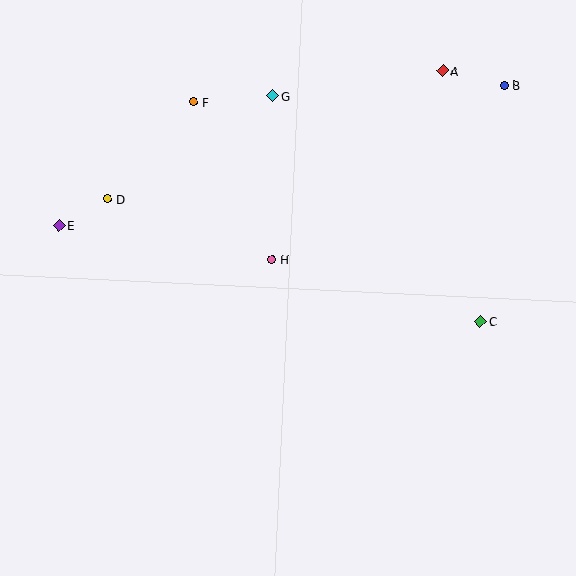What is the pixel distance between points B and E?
The distance between B and E is 467 pixels.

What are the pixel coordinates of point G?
Point G is at (273, 96).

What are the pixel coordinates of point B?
Point B is at (504, 85).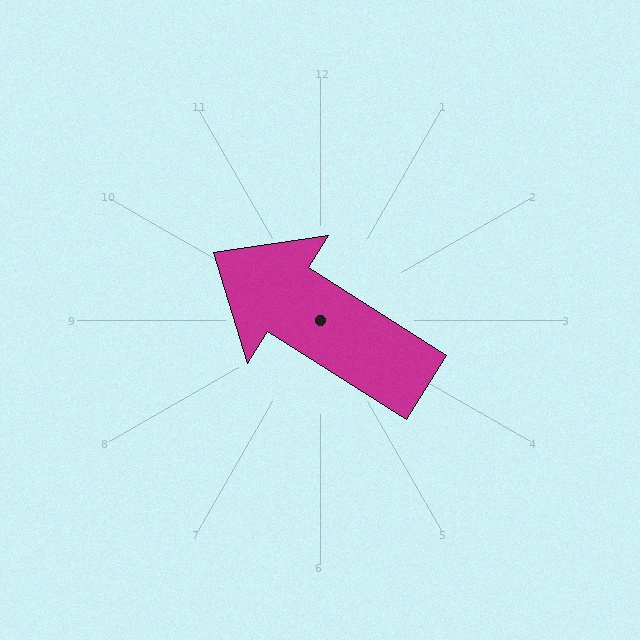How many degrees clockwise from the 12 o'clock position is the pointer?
Approximately 302 degrees.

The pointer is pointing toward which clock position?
Roughly 10 o'clock.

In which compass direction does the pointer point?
Northwest.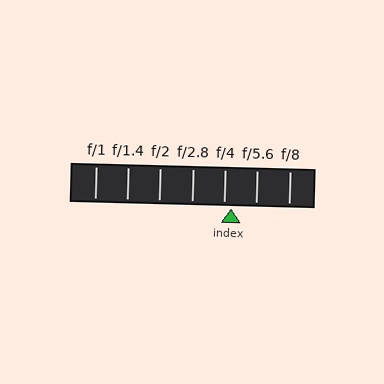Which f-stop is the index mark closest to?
The index mark is closest to f/4.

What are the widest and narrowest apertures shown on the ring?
The widest aperture shown is f/1 and the narrowest is f/8.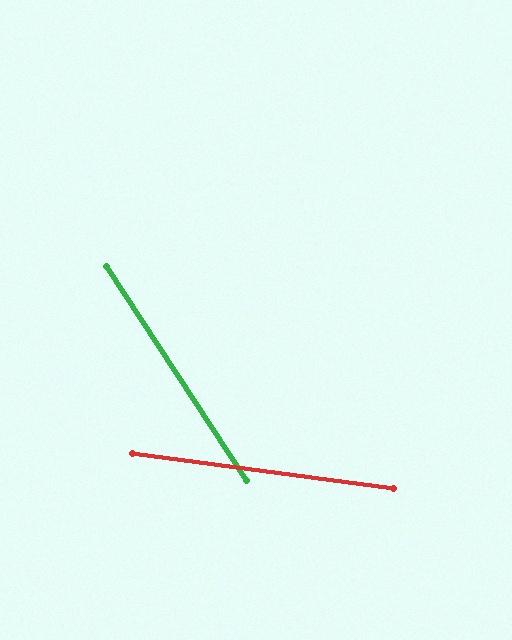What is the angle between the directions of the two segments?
Approximately 49 degrees.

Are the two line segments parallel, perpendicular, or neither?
Neither parallel nor perpendicular — they differ by about 49°.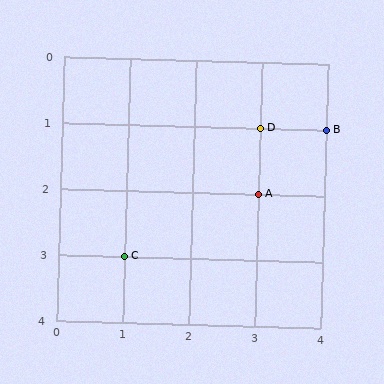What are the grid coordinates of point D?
Point D is at grid coordinates (3, 1).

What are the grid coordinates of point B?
Point B is at grid coordinates (4, 1).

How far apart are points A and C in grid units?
Points A and C are 2 columns and 1 row apart (about 2.2 grid units diagonally).